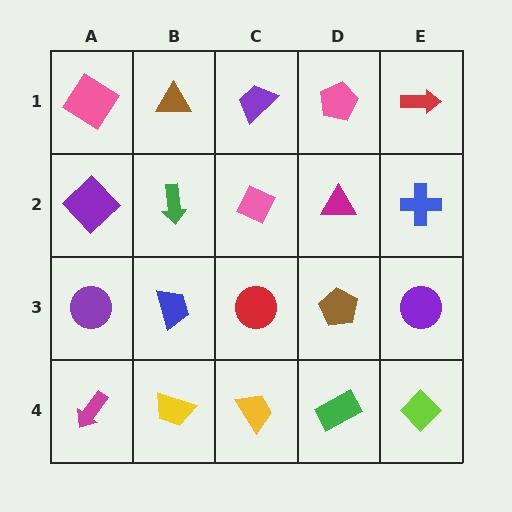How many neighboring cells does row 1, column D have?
3.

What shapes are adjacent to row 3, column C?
A pink diamond (row 2, column C), a yellow trapezoid (row 4, column C), a blue trapezoid (row 3, column B), a brown pentagon (row 3, column D).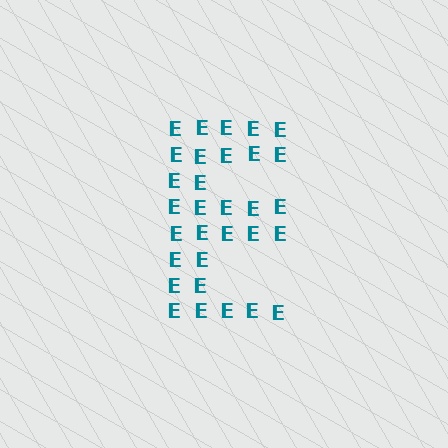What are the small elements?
The small elements are letter E's.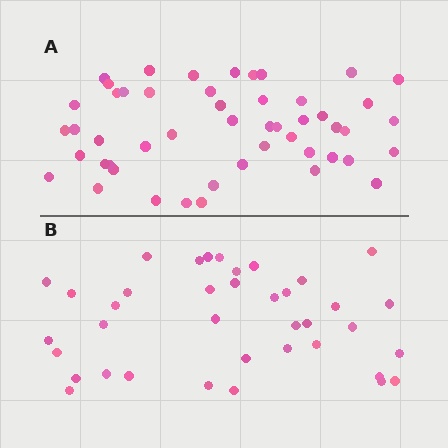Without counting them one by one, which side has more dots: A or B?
Region A (the top region) has more dots.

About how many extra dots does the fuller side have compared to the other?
Region A has roughly 12 or so more dots than region B.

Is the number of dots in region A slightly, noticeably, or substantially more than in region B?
Region A has noticeably more, but not dramatically so. The ratio is roughly 1.3 to 1.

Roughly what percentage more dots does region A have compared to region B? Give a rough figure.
About 30% more.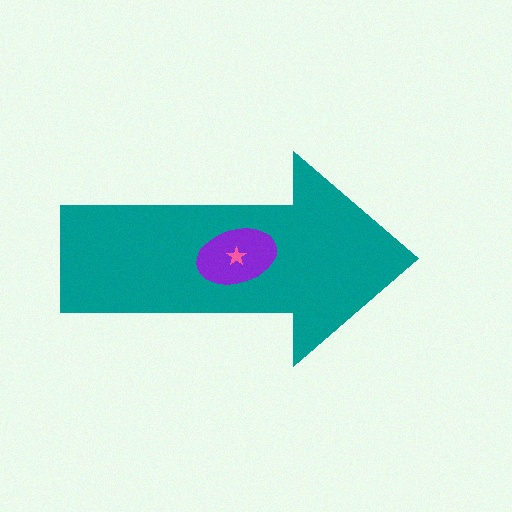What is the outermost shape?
The teal arrow.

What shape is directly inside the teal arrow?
The purple ellipse.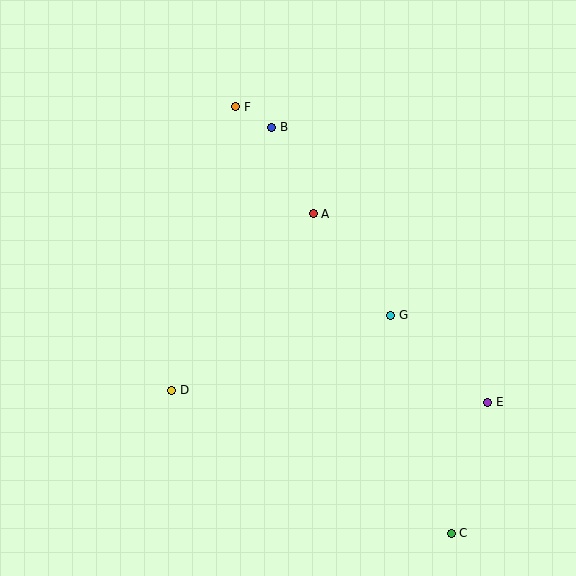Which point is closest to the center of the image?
Point A at (313, 214) is closest to the center.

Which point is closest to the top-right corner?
Point B is closest to the top-right corner.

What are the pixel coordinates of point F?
Point F is at (236, 107).